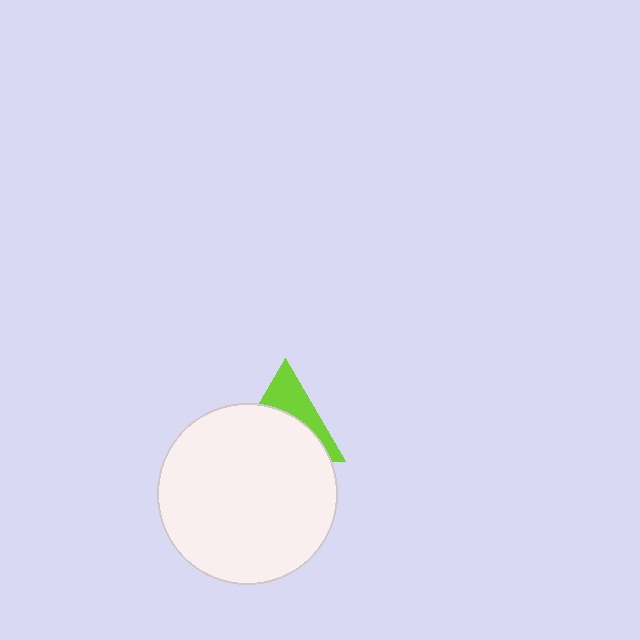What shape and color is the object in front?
The object in front is a white circle.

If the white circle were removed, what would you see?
You would see the complete lime triangle.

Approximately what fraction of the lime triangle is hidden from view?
Roughly 62% of the lime triangle is hidden behind the white circle.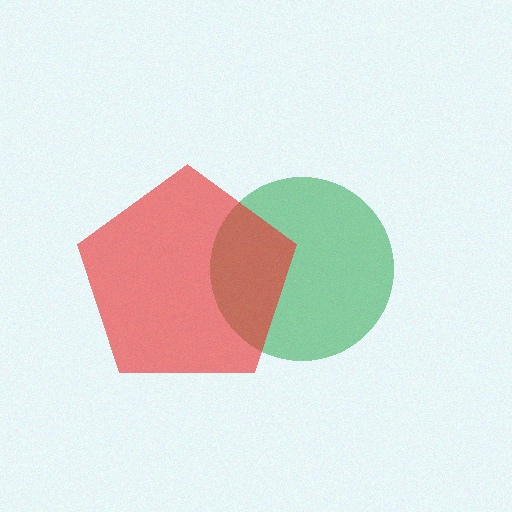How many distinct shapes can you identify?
There are 2 distinct shapes: a green circle, a red pentagon.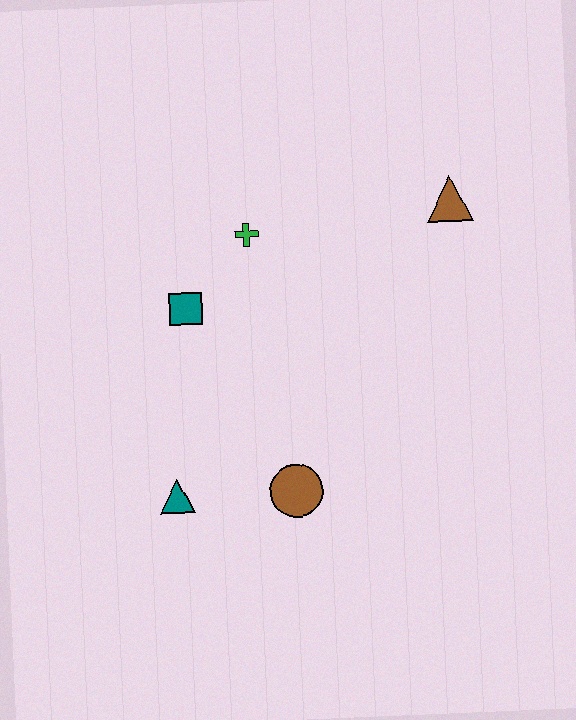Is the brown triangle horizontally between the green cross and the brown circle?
No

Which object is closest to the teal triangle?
The brown circle is closest to the teal triangle.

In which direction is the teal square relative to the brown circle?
The teal square is above the brown circle.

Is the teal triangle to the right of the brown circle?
No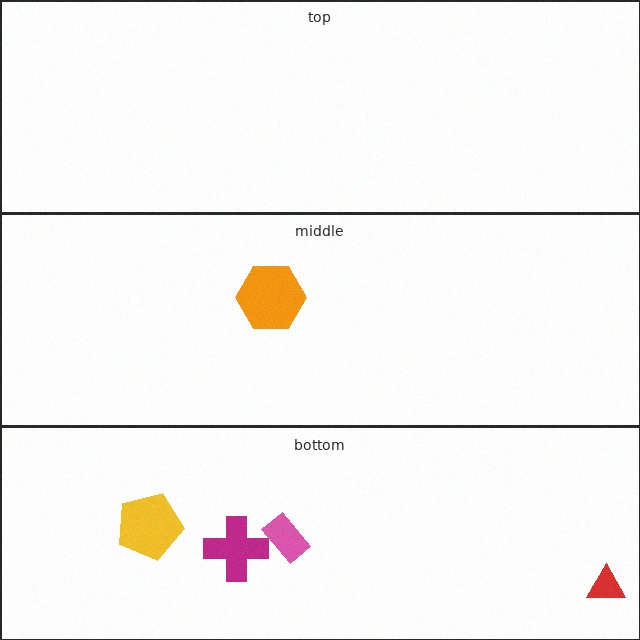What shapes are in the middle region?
The orange hexagon.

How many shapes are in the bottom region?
4.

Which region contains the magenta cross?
The bottom region.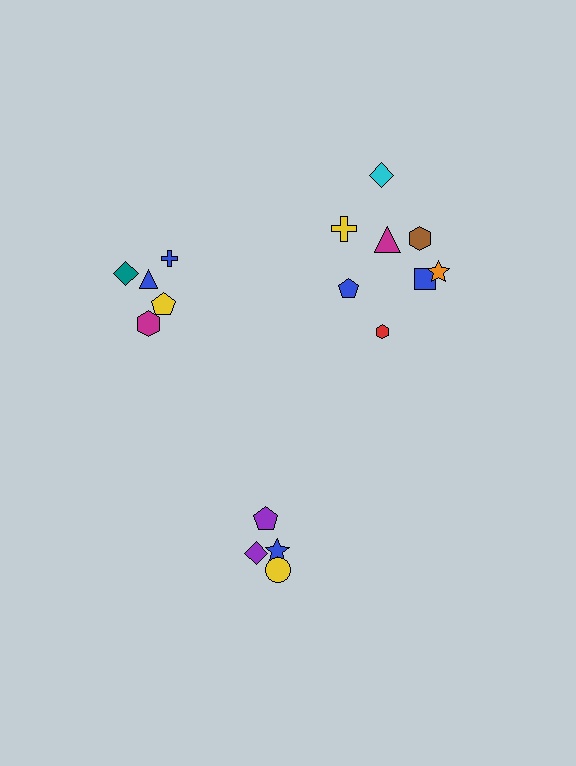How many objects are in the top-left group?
There are 5 objects.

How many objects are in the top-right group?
There are 8 objects.